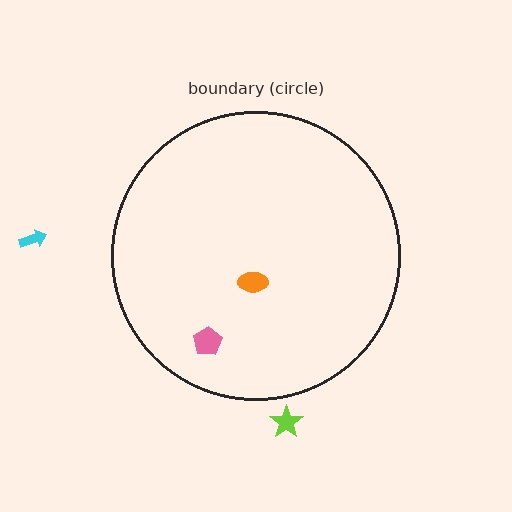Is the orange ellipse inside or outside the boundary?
Inside.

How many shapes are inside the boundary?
2 inside, 2 outside.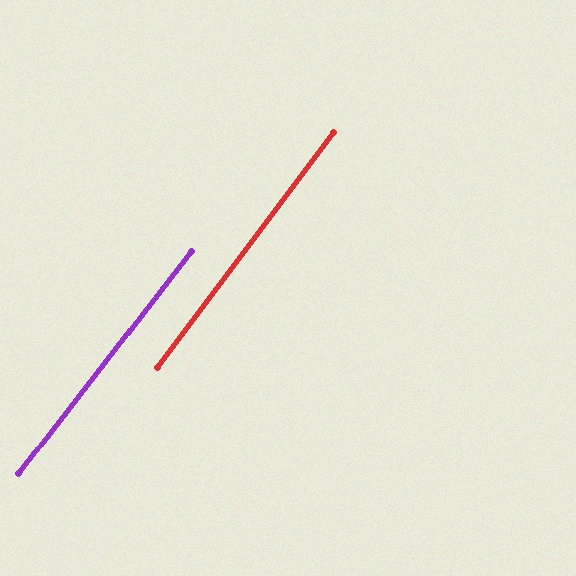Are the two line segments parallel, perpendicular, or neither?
Parallel — their directions differ by only 1.2°.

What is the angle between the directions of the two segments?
Approximately 1 degree.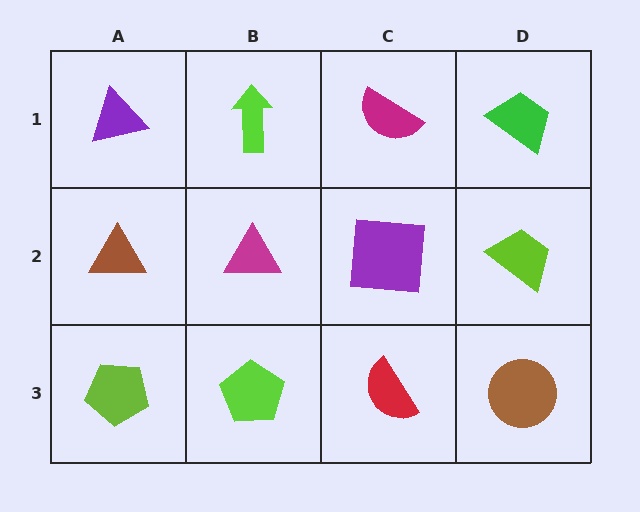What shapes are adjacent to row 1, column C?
A purple square (row 2, column C), a lime arrow (row 1, column B), a green trapezoid (row 1, column D).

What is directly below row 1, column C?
A purple square.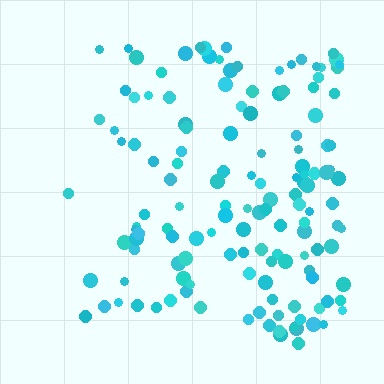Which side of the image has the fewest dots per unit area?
The left.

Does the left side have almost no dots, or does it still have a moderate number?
Still a moderate number, just noticeably fewer than the right.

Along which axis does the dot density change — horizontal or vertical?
Horizontal.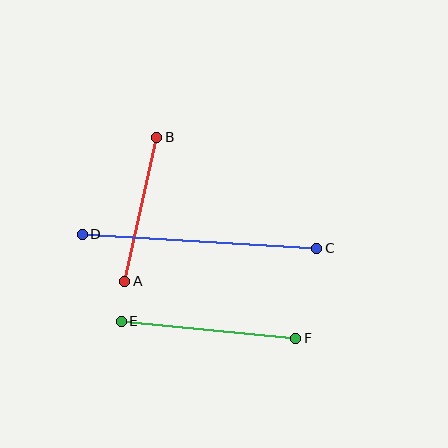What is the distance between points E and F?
The distance is approximately 175 pixels.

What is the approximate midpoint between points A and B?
The midpoint is at approximately (141, 209) pixels.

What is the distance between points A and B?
The distance is approximately 147 pixels.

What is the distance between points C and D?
The distance is approximately 235 pixels.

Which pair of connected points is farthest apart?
Points C and D are farthest apart.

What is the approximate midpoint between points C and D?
The midpoint is at approximately (199, 241) pixels.